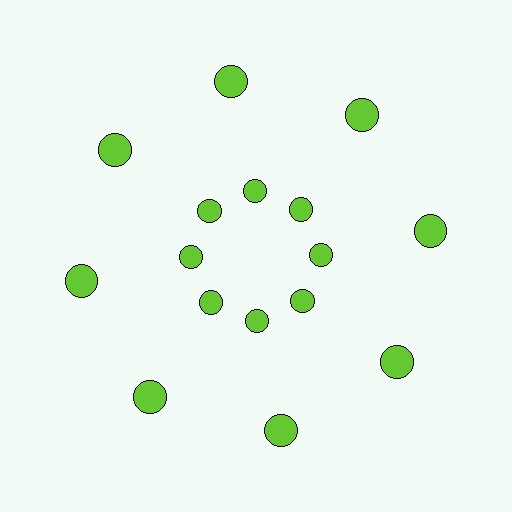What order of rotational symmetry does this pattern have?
This pattern has 8-fold rotational symmetry.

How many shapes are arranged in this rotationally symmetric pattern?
There are 16 shapes, arranged in 8 groups of 2.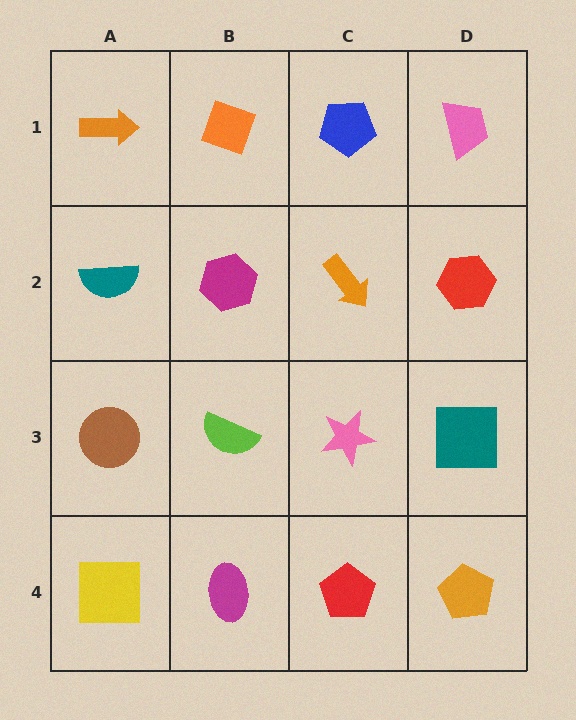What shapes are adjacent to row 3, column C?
An orange arrow (row 2, column C), a red pentagon (row 4, column C), a lime semicircle (row 3, column B), a teal square (row 3, column D).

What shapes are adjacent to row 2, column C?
A blue pentagon (row 1, column C), a pink star (row 3, column C), a magenta hexagon (row 2, column B), a red hexagon (row 2, column D).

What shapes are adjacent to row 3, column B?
A magenta hexagon (row 2, column B), a magenta ellipse (row 4, column B), a brown circle (row 3, column A), a pink star (row 3, column C).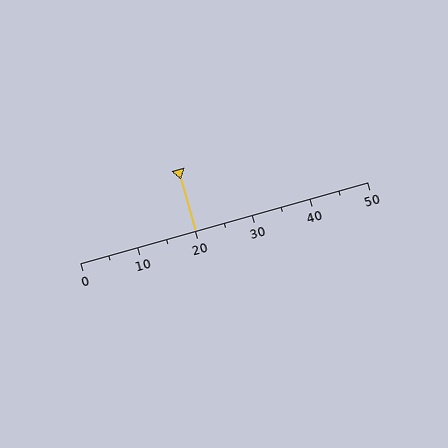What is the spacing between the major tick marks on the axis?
The major ticks are spaced 10 apart.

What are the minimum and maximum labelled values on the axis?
The axis runs from 0 to 50.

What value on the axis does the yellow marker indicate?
The marker indicates approximately 20.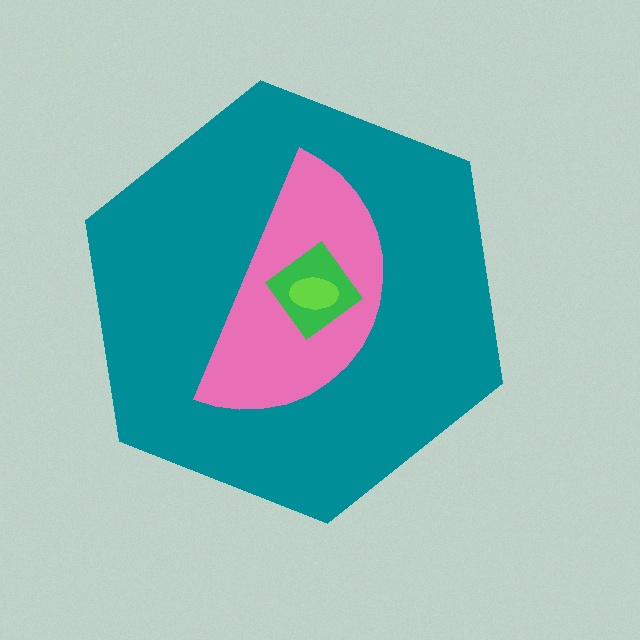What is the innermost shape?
The lime ellipse.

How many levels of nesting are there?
4.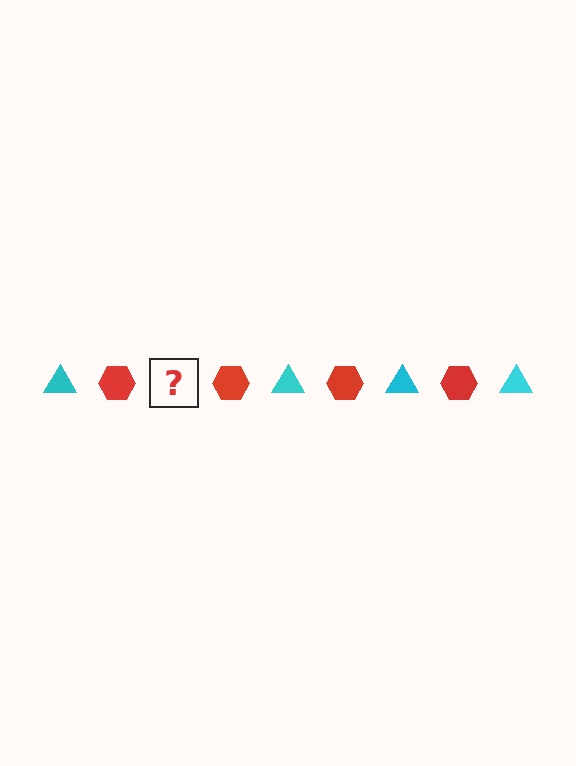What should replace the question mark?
The question mark should be replaced with a cyan triangle.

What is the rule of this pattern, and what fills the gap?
The rule is that the pattern alternates between cyan triangle and red hexagon. The gap should be filled with a cyan triangle.